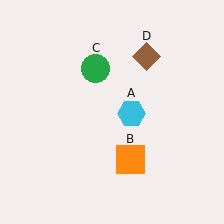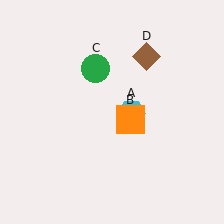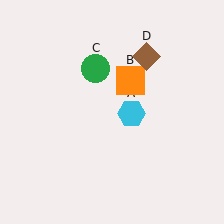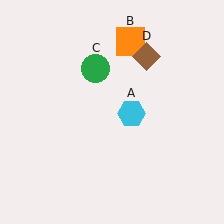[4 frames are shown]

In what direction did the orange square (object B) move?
The orange square (object B) moved up.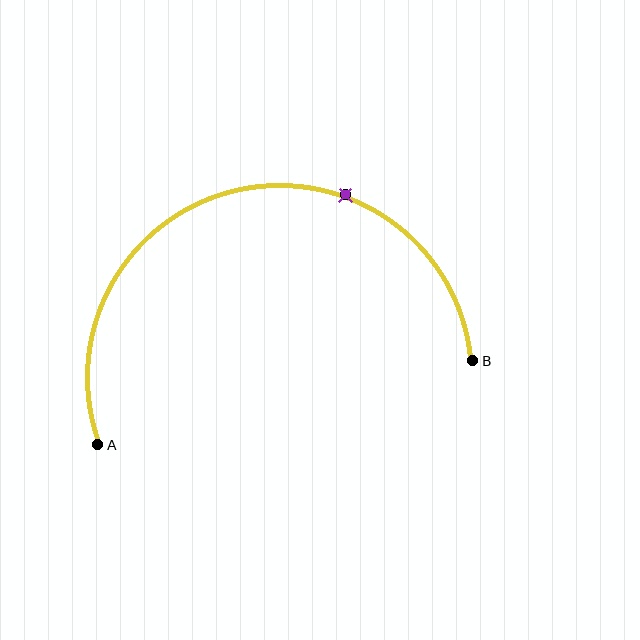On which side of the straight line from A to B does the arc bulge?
The arc bulges above the straight line connecting A and B.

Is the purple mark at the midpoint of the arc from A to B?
No. The purple mark lies on the arc but is closer to endpoint B. The arc midpoint would be at the point on the curve equidistant along the arc from both A and B.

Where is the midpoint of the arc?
The arc midpoint is the point on the curve farthest from the straight line joining A and B. It sits above that line.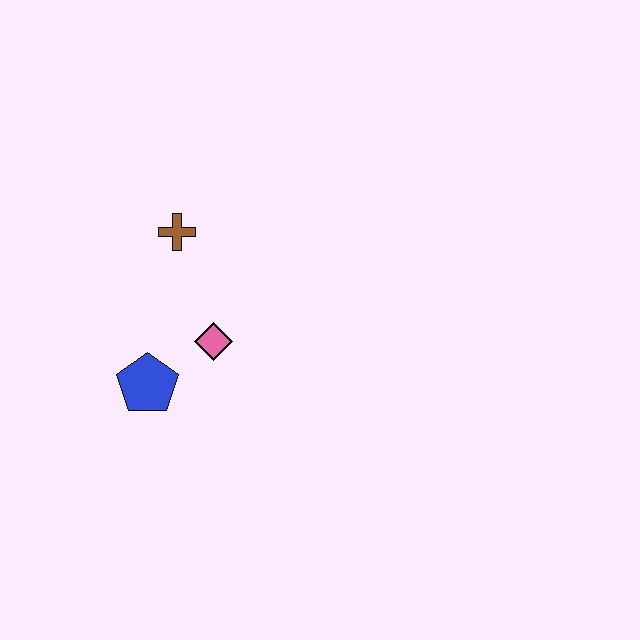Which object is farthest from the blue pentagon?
The brown cross is farthest from the blue pentagon.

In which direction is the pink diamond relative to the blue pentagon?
The pink diamond is to the right of the blue pentagon.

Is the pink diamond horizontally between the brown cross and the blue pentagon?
No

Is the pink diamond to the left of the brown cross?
No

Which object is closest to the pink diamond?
The blue pentagon is closest to the pink diamond.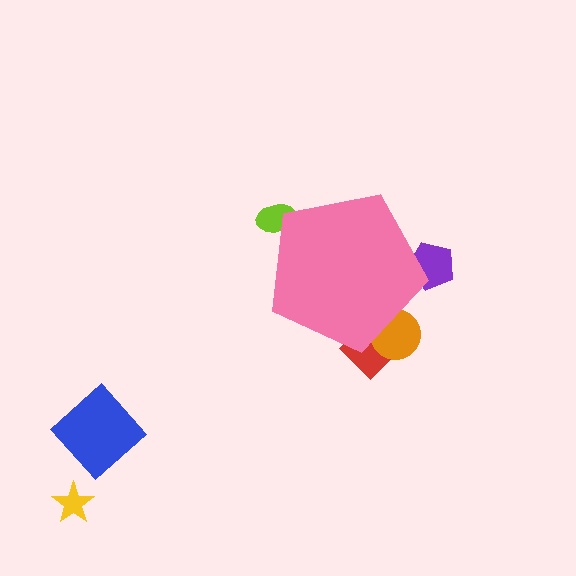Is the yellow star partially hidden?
No, the yellow star is fully visible.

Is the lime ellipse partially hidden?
Yes, the lime ellipse is partially hidden behind the pink pentagon.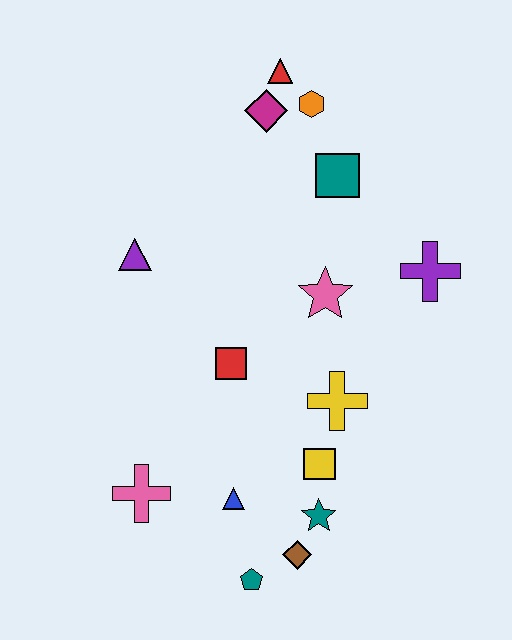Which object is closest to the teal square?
The orange hexagon is closest to the teal square.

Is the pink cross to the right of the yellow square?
No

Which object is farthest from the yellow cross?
The red triangle is farthest from the yellow cross.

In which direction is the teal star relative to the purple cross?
The teal star is below the purple cross.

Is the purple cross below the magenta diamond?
Yes